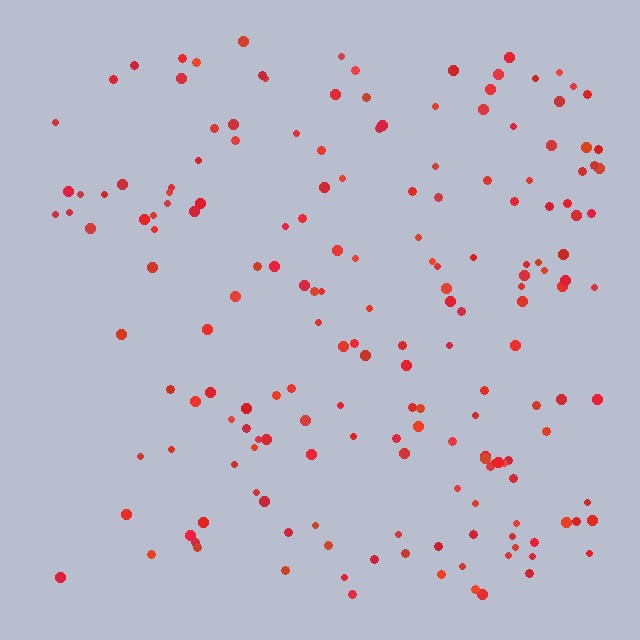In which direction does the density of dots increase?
From left to right, with the right side densest.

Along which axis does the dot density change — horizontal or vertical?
Horizontal.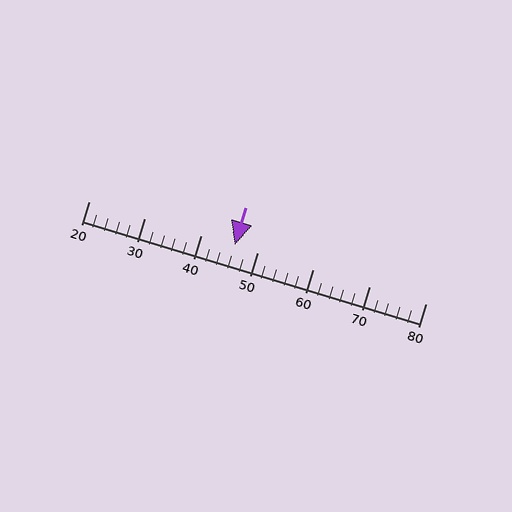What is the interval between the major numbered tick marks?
The major tick marks are spaced 10 units apart.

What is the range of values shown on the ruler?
The ruler shows values from 20 to 80.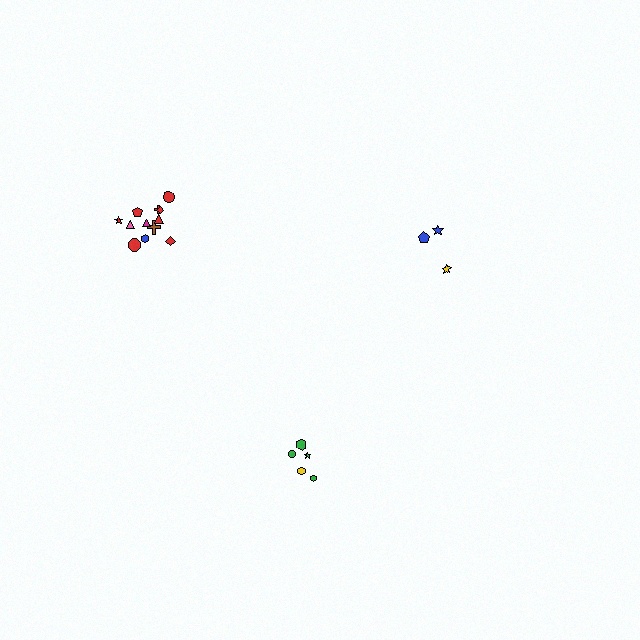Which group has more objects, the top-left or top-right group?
The top-left group.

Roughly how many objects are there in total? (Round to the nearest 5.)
Roughly 20 objects in total.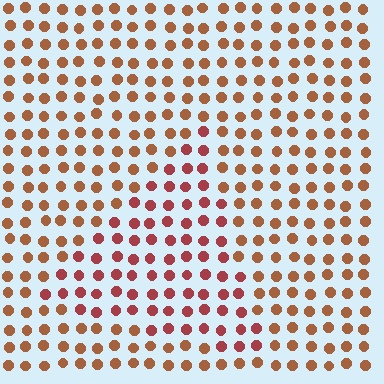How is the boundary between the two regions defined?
The boundary is defined purely by a slight shift in hue (about 27 degrees). Spacing, size, and orientation are identical on both sides.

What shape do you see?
I see a triangle.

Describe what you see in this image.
The image is filled with small brown elements in a uniform arrangement. A triangle-shaped region is visible where the elements are tinted to a slightly different hue, forming a subtle color boundary.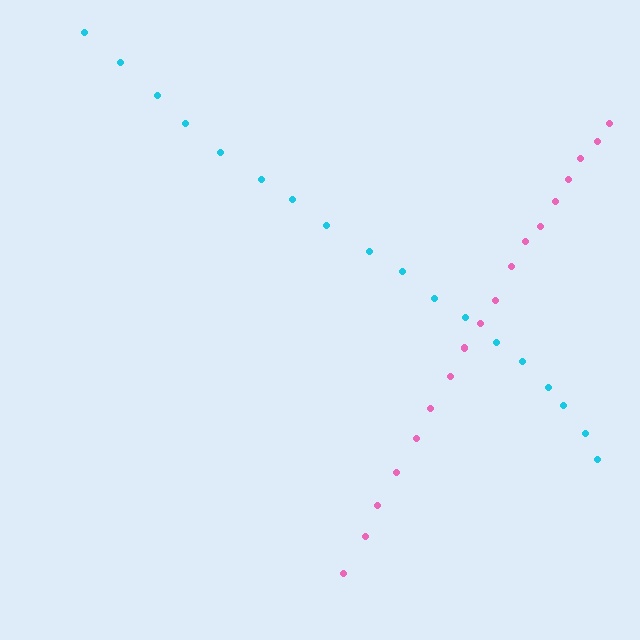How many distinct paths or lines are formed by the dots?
There are 2 distinct paths.